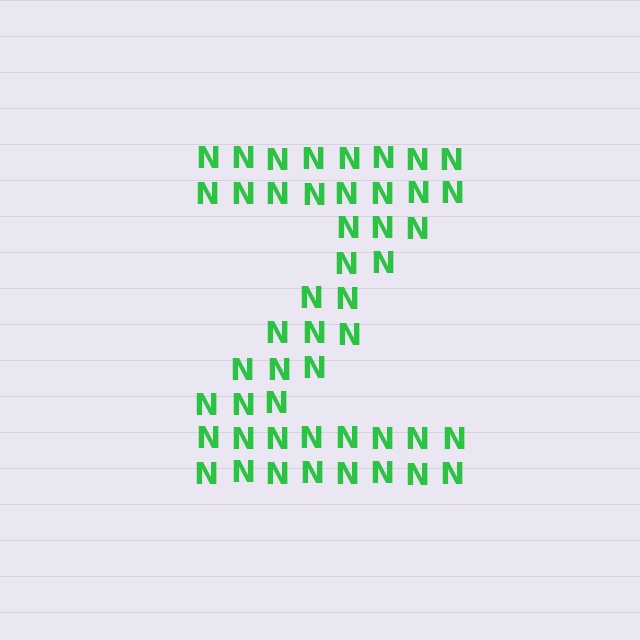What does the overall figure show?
The overall figure shows the letter Z.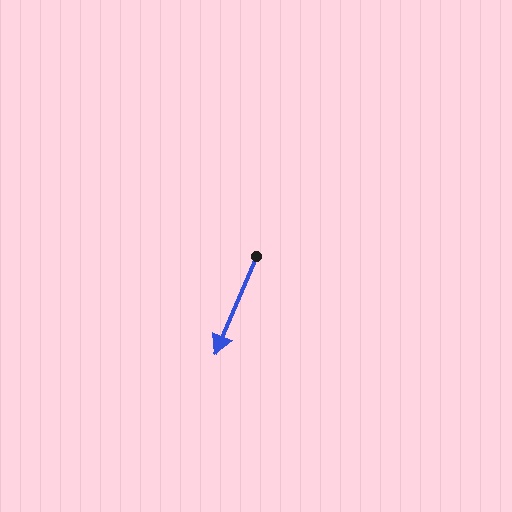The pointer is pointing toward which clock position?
Roughly 7 o'clock.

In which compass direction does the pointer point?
Southwest.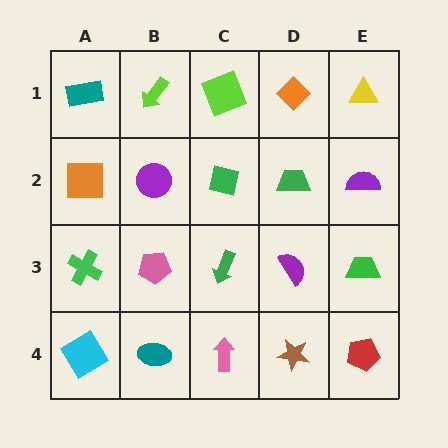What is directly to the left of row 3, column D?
A green arrow.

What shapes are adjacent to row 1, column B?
A purple circle (row 2, column B), a teal rectangle (row 1, column A), a lime square (row 1, column C).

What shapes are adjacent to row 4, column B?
A pink pentagon (row 3, column B), a cyan diamond (row 4, column A), a pink arrow (row 4, column C).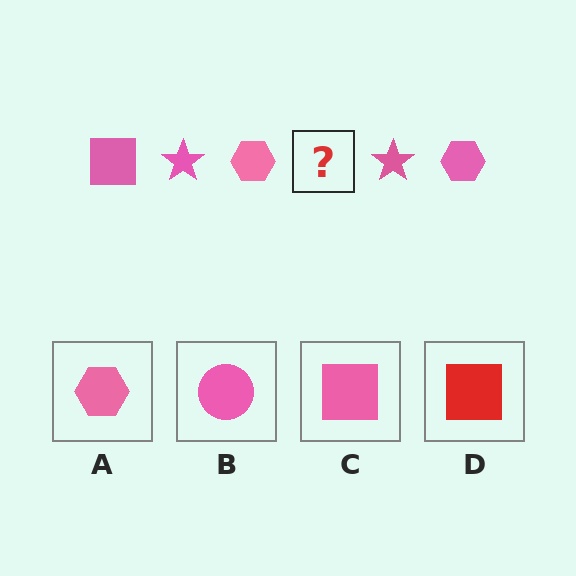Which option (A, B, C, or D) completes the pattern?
C.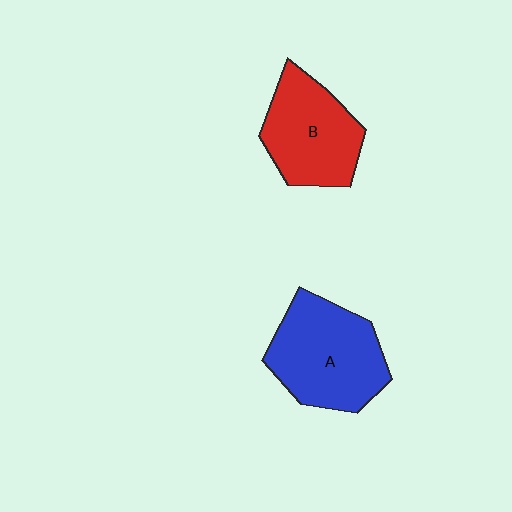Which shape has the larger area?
Shape A (blue).